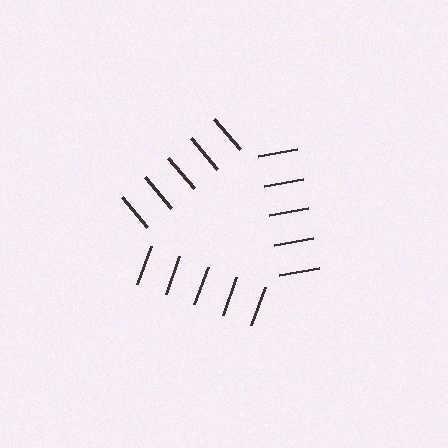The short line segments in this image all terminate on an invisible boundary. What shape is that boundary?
An illusory triangle — the line segments terminate on its edges but no continuous stroke is drawn.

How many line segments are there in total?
15 — 5 along each of the 3 edges.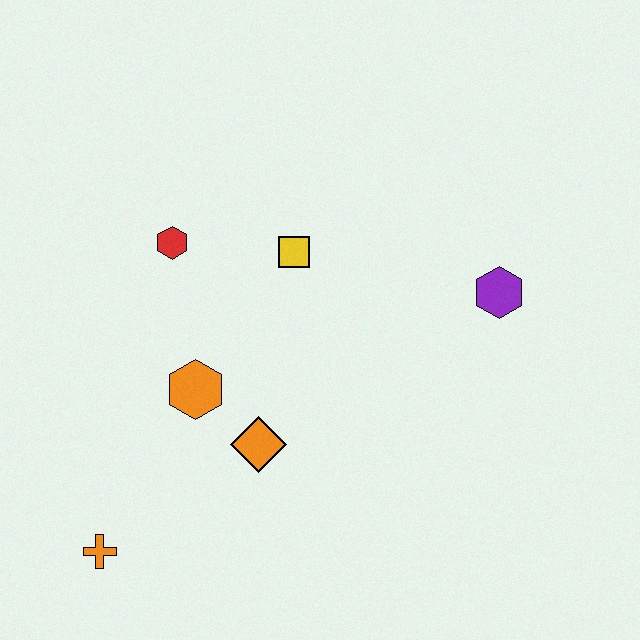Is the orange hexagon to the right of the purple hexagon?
No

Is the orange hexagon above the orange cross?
Yes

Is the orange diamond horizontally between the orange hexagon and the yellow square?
Yes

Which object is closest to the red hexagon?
The yellow square is closest to the red hexagon.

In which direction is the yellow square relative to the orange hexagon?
The yellow square is above the orange hexagon.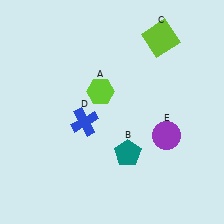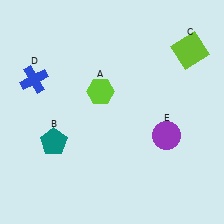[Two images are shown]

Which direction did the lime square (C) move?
The lime square (C) moved right.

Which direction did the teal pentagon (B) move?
The teal pentagon (B) moved left.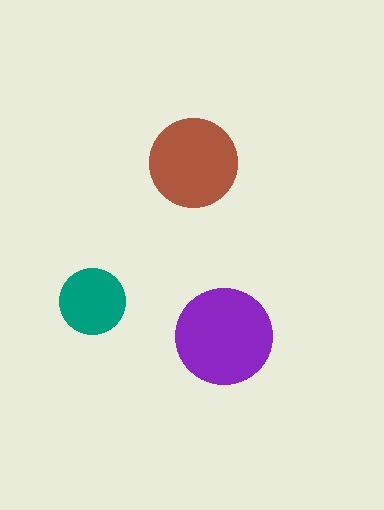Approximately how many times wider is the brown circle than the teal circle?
About 1.5 times wider.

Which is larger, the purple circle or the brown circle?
The purple one.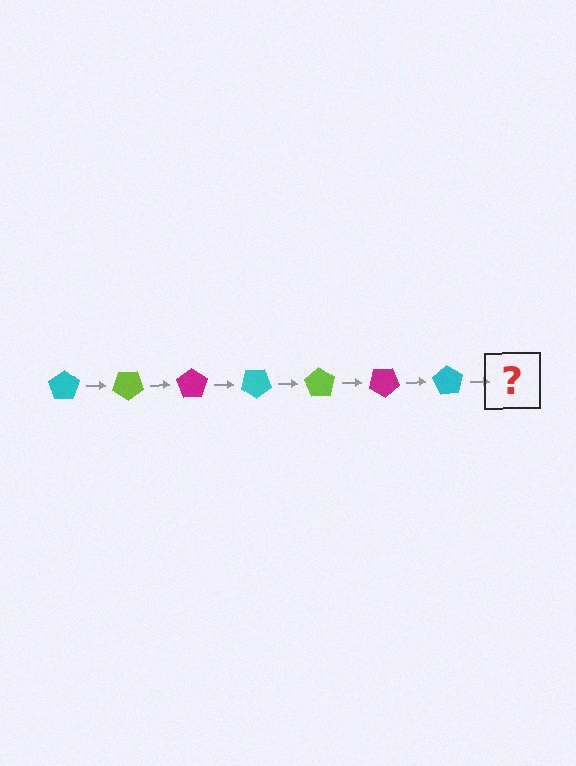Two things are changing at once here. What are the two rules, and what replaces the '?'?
The two rules are that it rotates 35 degrees each step and the color cycles through cyan, lime, and magenta. The '?' should be a lime pentagon, rotated 245 degrees from the start.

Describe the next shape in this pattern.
It should be a lime pentagon, rotated 245 degrees from the start.